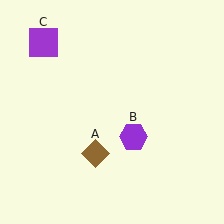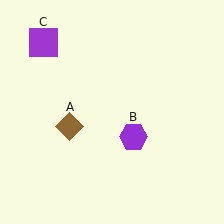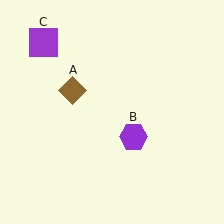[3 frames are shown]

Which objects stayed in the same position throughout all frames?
Purple hexagon (object B) and purple square (object C) remained stationary.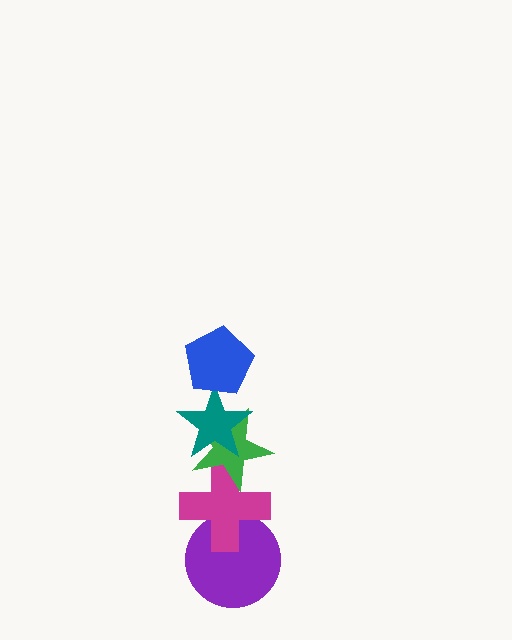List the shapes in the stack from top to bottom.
From top to bottom: the blue pentagon, the teal star, the green star, the magenta cross, the purple circle.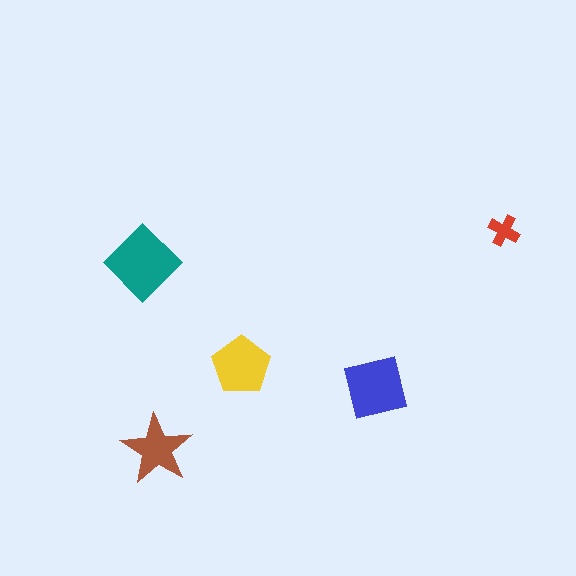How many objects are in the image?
There are 5 objects in the image.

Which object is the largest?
The teal diamond.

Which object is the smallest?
The red cross.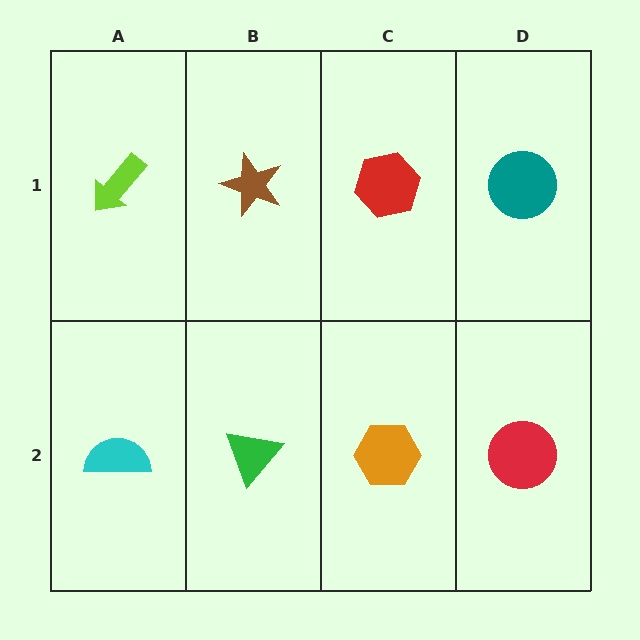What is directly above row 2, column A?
A lime arrow.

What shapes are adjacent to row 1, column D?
A red circle (row 2, column D), a red hexagon (row 1, column C).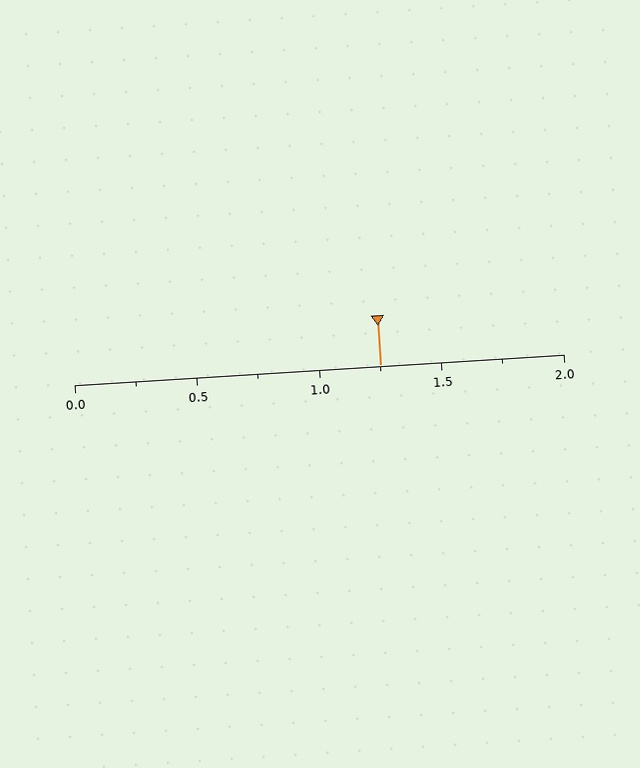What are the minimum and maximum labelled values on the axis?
The axis runs from 0.0 to 2.0.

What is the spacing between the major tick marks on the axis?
The major ticks are spaced 0.5 apart.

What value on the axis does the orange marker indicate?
The marker indicates approximately 1.25.